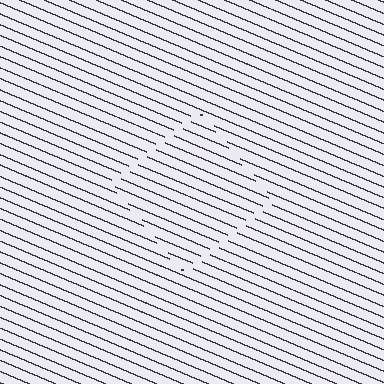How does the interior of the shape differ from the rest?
The interior of the shape contains the same grating, shifted by half a period — the contour is defined by the phase discontinuity where line-ends from the inner and outer gratings abut.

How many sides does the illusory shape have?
4 sides — the line-ends trace a square.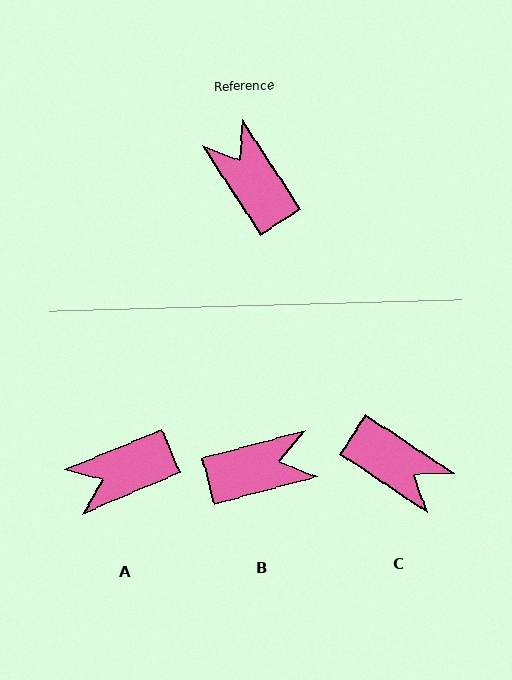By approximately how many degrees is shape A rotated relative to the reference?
Approximately 80 degrees counter-clockwise.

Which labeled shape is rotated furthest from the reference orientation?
C, about 157 degrees away.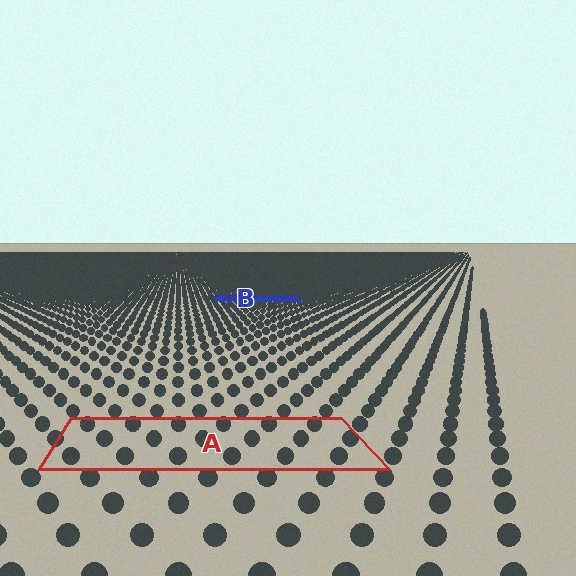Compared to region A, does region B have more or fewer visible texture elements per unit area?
Region B has more texture elements per unit area — they are packed more densely because it is farther away.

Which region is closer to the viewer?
Region A is closer. The texture elements there are larger and more spread out.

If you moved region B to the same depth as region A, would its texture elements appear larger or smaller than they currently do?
They would appear larger. At a closer depth, the same texture elements are projected at a bigger on-screen size.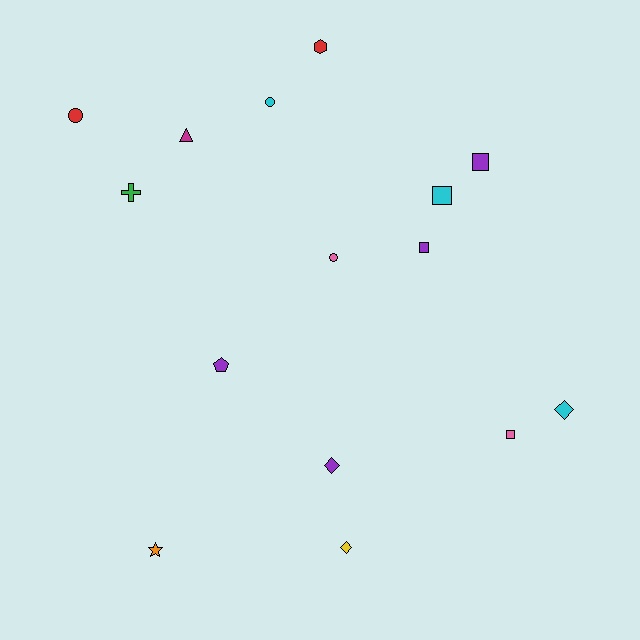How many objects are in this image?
There are 15 objects.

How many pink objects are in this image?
There are 2 pink objects.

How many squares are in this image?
There are 4 squares.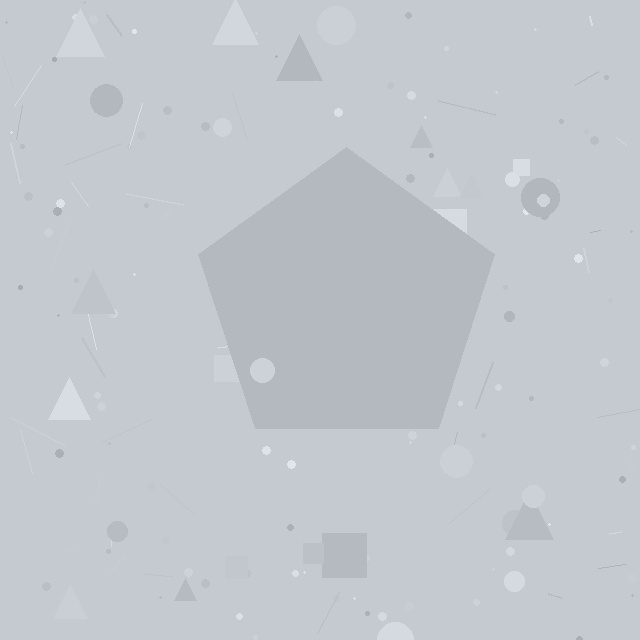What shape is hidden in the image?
A pentagon is hidden in the image.